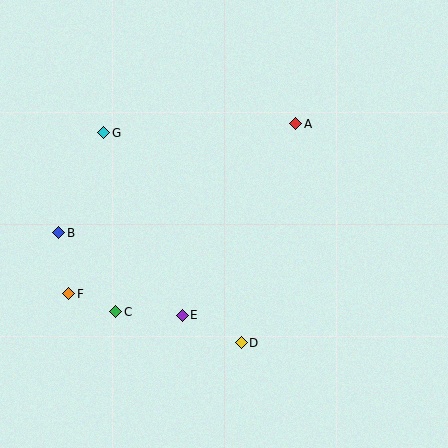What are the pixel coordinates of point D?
Point D is at (241, 343).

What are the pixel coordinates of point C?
Point C is at (115, 312).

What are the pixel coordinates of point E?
Point E is at (182, 315).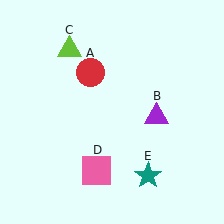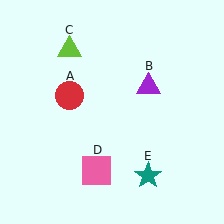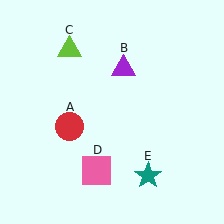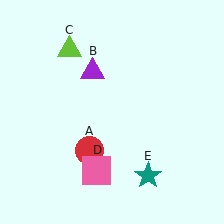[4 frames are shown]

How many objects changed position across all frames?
2 objects changed position: red circle (object A), purple triangle (object B).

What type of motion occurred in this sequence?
The red circle (object A), purple triangle (object B) rotated counterclockwise around the center of the scene.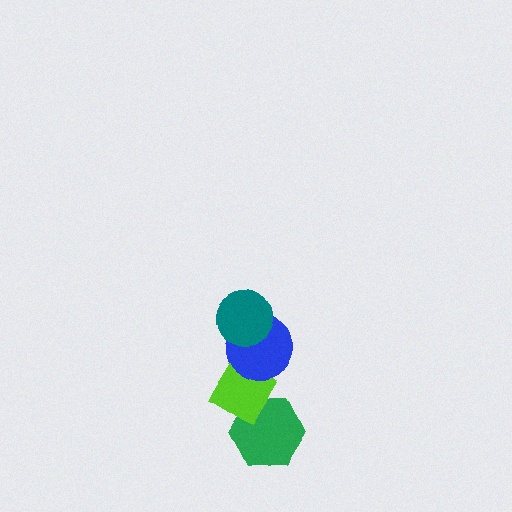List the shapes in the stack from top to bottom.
From top to bottom: the teal circle, the blue circle, the lime diamond, the green hexagon.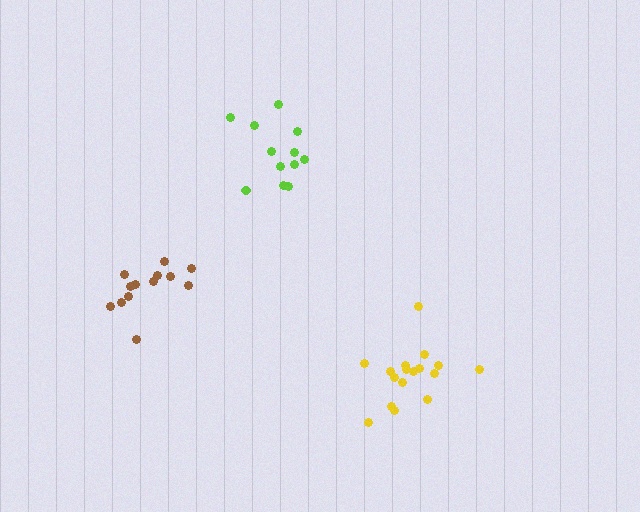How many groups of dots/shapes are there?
There are 3 groups.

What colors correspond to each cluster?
The clusters are colored: yellow, lime, brown.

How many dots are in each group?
Group 1: 17 dots, Group 2: 12 dots, Group 3: 13 dots (42 total).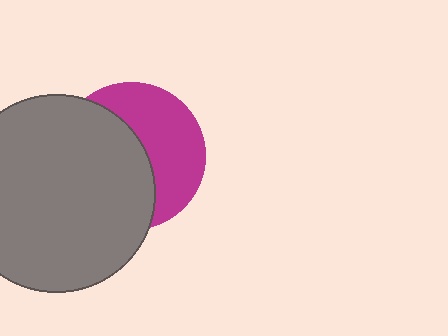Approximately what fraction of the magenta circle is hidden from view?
Roughly 55% of the magenta circle is hidden behind the gray circle.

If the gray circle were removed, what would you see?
You would see the complete magenta circle.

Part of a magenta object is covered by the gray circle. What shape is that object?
It is a circle.